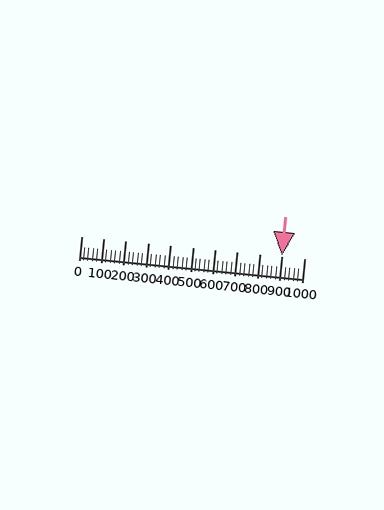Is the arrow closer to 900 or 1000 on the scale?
The arrow is closer to 900.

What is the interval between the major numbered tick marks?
The major tick marks are spaced 100 units apart.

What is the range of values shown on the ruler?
The ruler shows values from 0 to 1000.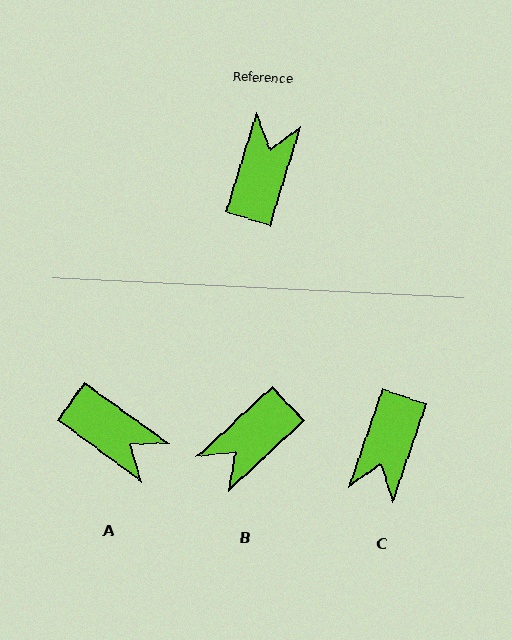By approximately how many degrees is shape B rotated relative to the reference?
Approximately 150 degrees counter-clockwise.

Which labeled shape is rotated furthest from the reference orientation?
C, about 178 degrees away.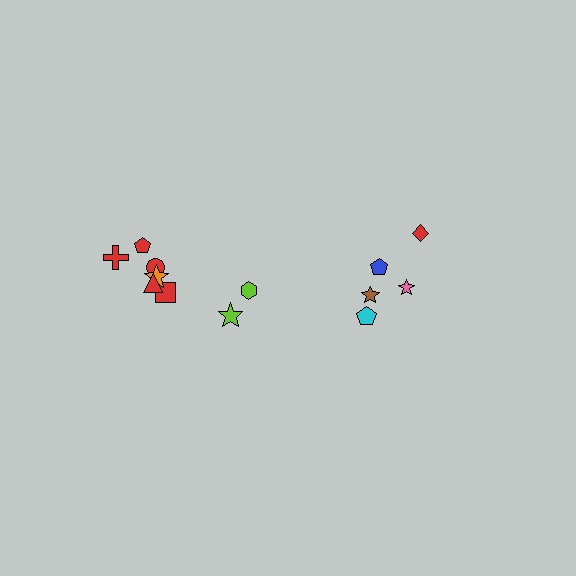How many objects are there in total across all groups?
There are 13 objects.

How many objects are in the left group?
There are 8 objects.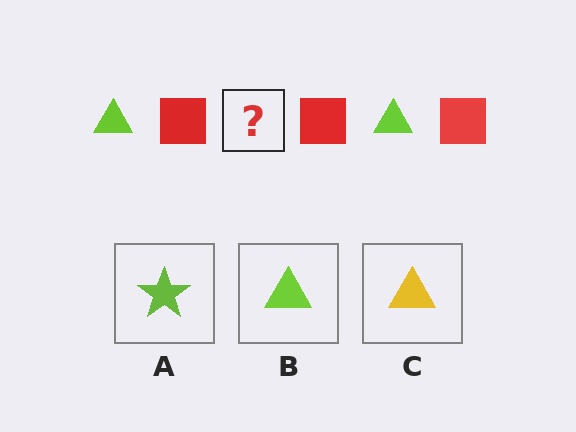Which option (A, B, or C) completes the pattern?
B.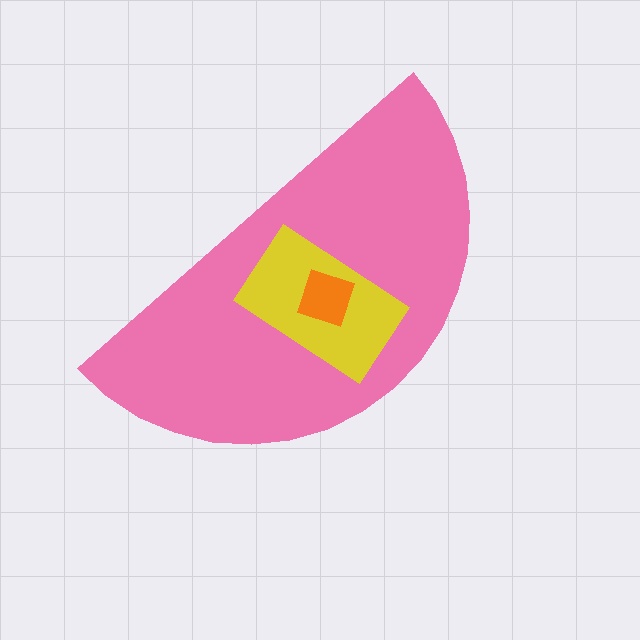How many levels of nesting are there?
3.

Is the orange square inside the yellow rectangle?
Yes.